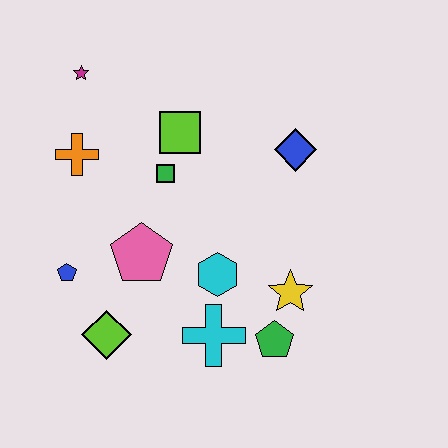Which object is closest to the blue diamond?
The lime square is closest to the blue diamond.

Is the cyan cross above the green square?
No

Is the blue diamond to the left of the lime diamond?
No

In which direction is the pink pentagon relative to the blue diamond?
The pink pentagon is to the left of the blue diamond.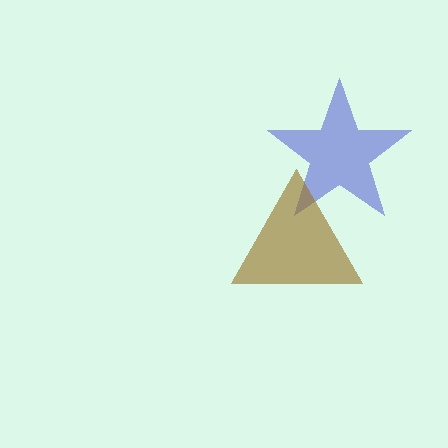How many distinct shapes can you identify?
There are 2 distinct shapes: a blue star, a brown triangle.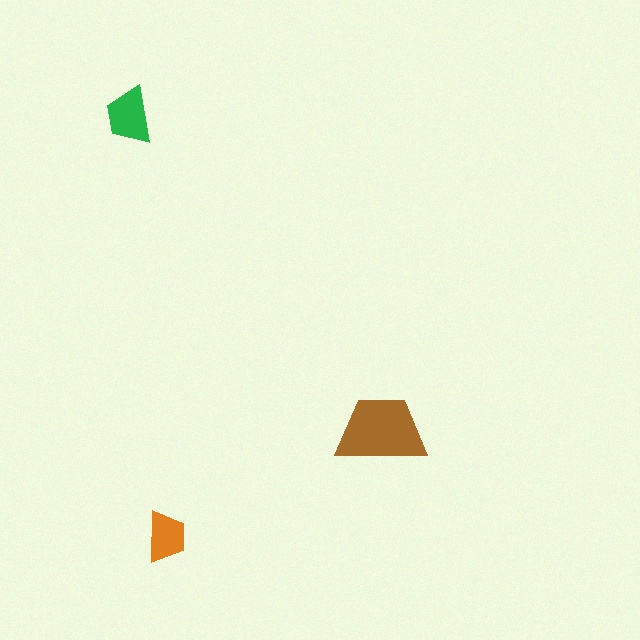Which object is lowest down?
The orange trapezoid is bottommost.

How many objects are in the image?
There are 3 objects in the image.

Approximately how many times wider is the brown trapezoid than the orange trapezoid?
About 2 times wider.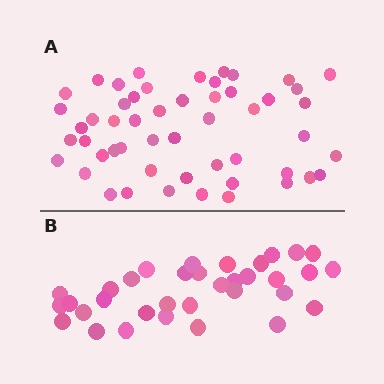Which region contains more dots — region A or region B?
Region A (the top region) has more dots.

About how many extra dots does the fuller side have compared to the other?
Region A has approximately 20 more dots than region B.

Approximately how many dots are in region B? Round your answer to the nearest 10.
About 30 dots. (The exact count is 34, which rounds to 30.)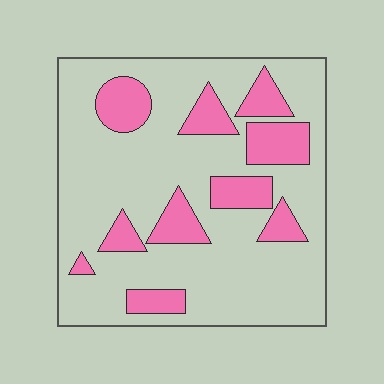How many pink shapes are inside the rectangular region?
10.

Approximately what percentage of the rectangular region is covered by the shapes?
Approximately 25%.